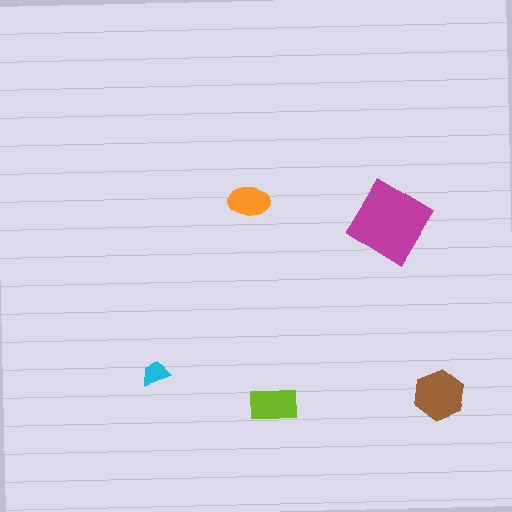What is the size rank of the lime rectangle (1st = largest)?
3rd.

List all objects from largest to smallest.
The magenta diamond, the brown hexagon, the lime rectangle, the orange ellipse, the cyan trapezoid.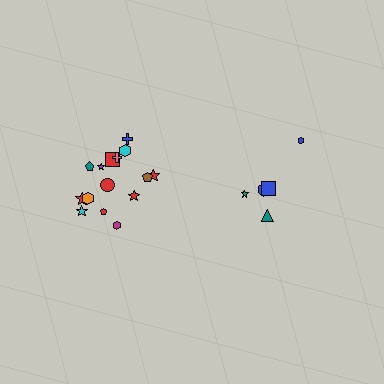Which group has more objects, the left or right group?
The left group.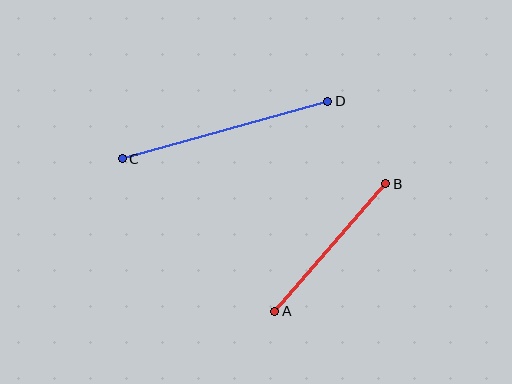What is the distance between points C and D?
The distance is approximately 213 pixels.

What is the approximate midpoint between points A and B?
The midpoint is at approximately (330, 247) pixels.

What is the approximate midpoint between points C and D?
The midpoint is at approximately (225, 130) pixels.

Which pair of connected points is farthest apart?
Points C and D are farthest apart.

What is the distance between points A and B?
The distance is approximately 169 pixels.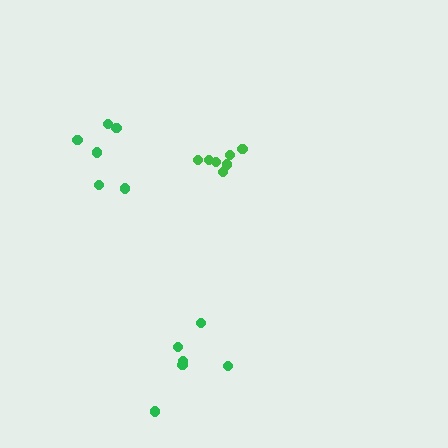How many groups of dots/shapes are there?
There are 3 groups.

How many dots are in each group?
Group 1: 7 dots, Group 2: 6 dots, Group 3: 6 dots (19 total).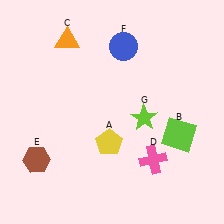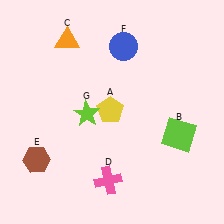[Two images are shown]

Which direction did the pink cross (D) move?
The pink cross (D) moved left.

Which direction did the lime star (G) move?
The lime star (G) moved left.